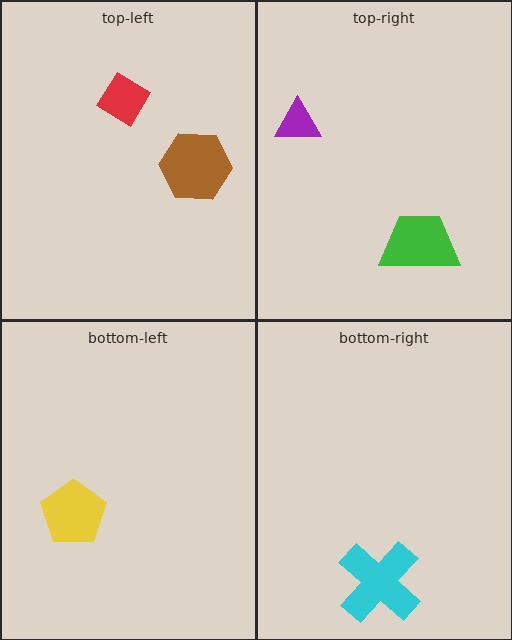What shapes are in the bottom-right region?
The cyan cross.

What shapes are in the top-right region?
The purple triangle, the green trapezoid.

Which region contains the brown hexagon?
The top-left region.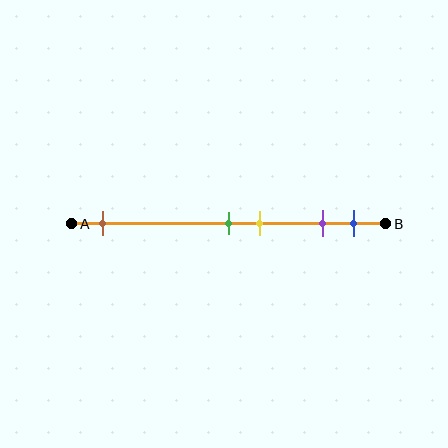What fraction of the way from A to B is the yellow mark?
The yellow mark is approximately 60% (0.6) of the way from A to B.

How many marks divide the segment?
There are 5 marks dividing the segment.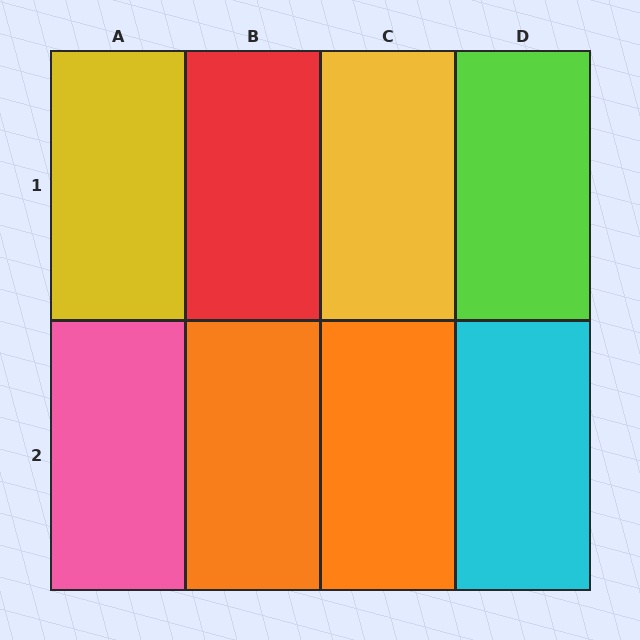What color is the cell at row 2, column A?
Pink.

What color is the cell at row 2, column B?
Orange.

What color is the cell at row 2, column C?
Orange.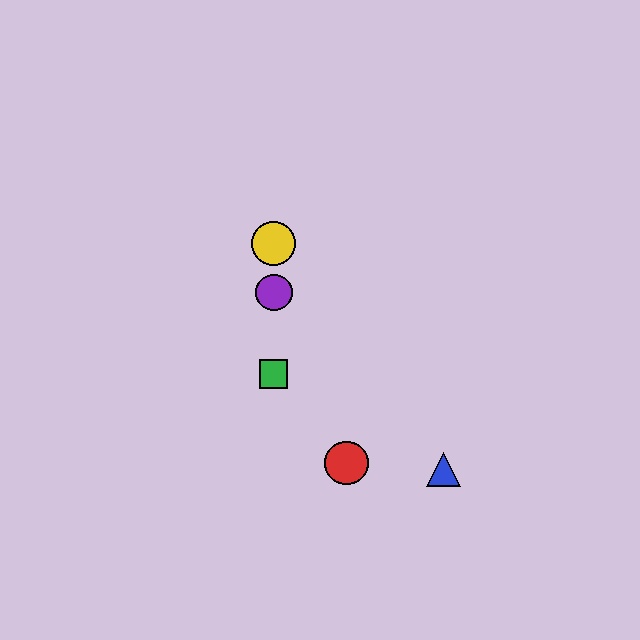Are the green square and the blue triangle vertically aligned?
No, the green square is at x≈274 and the blue triangle is at x≈443.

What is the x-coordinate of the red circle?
The red circle is at x≈346.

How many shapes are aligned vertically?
3 shapes (the green square, the yellow circle, the purple circle) are aligned vertically.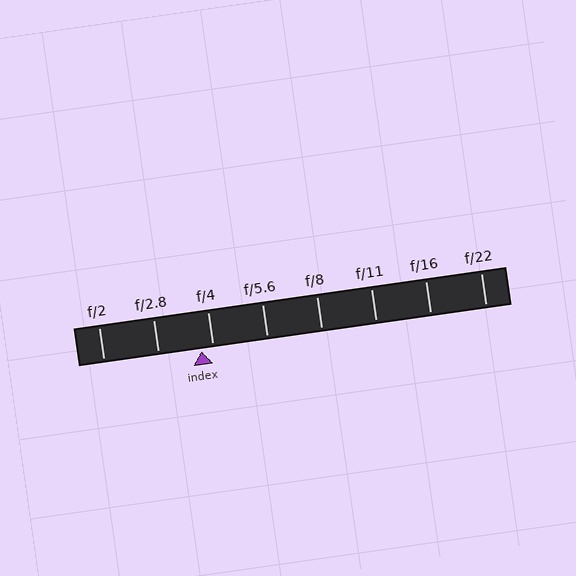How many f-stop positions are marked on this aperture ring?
There are 8 f-stop positions marked.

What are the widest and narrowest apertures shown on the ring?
The widest aperture shown is f/2 and the narrowest is f/22.